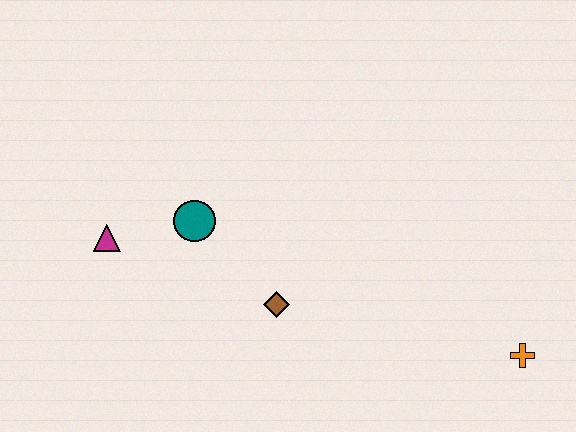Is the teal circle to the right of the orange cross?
No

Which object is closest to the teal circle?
The magenta triangle is closest to the teal circle.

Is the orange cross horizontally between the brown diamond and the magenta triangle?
No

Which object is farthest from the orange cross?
The magenta triangle is farthest from the orange cross.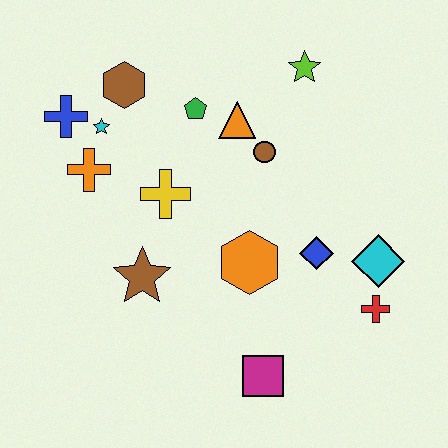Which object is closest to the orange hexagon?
The blue diamond is closest to the orange hexagon.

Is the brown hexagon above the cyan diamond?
Yes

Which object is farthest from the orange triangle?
The magenta square is farthest from the orange triangle.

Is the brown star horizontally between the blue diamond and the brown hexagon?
Yes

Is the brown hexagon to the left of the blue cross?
No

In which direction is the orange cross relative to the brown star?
The orange cross is above the brown star.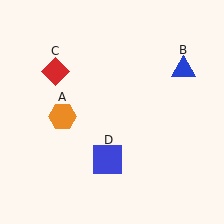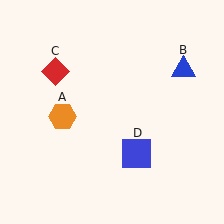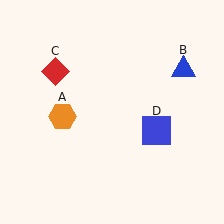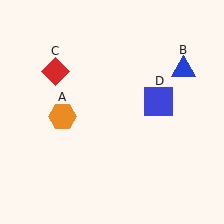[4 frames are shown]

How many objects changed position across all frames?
1 object changed position: blue square (object D).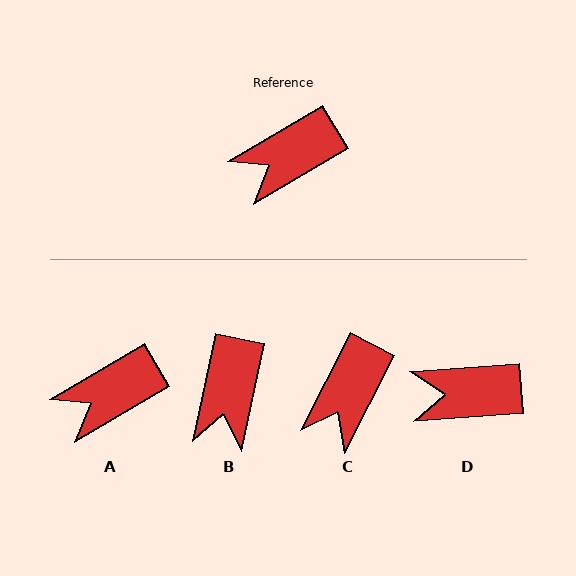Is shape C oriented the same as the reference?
No, it is off by about 32 degrees.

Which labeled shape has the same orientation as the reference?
A.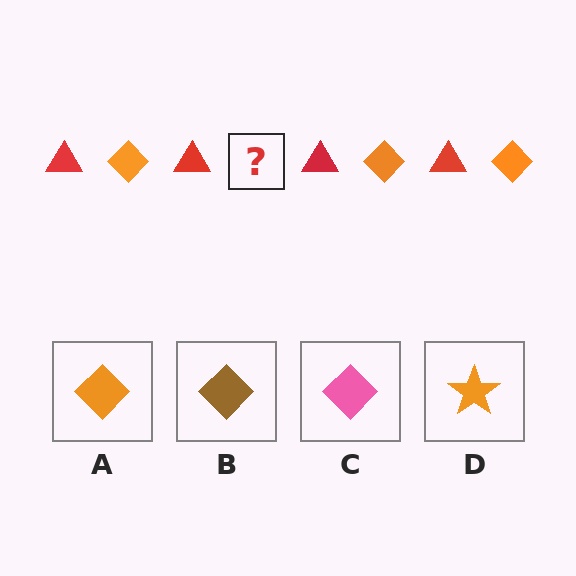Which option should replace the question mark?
Option A.